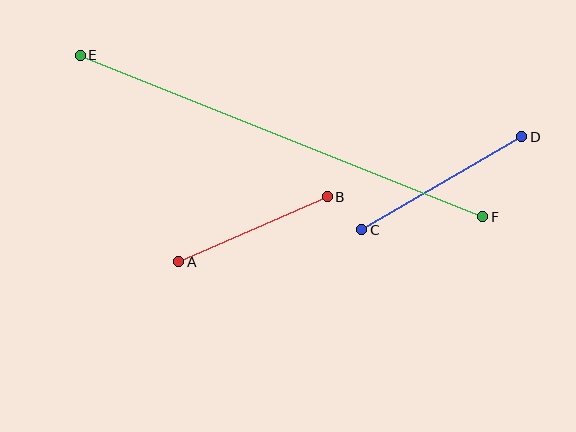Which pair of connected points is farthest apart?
Points E and F are farthest apart.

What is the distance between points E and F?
The distance is approximately 434 pixels.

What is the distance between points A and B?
The distance is approximately 162 pixels.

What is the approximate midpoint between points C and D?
The midpoint is at approximately (442, 183) pixels.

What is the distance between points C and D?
The distance is approximately 185 pixels.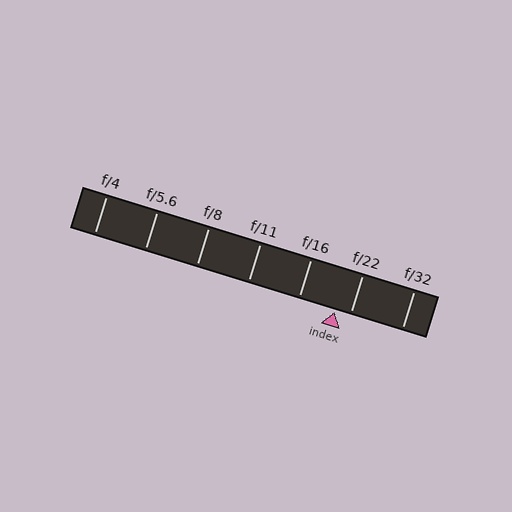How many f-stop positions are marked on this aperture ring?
There are 7 f-stop positions marked.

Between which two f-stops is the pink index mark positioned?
The index mark is between f/16 and f/22.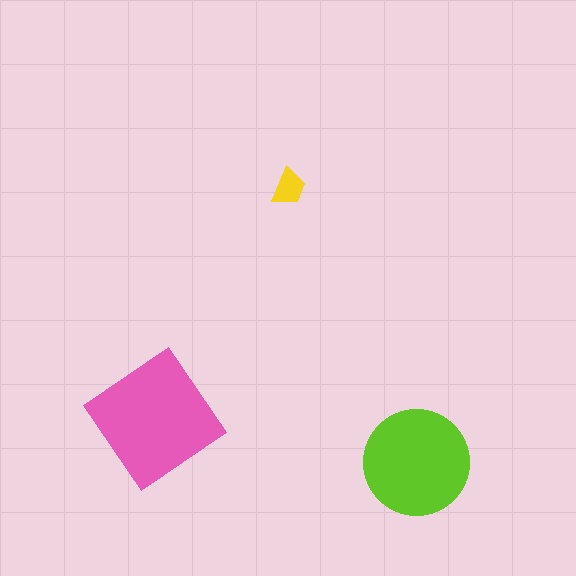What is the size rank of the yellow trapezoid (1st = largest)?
3rd.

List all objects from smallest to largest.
The yellow trapezoid, the lime circle, the pink diamond.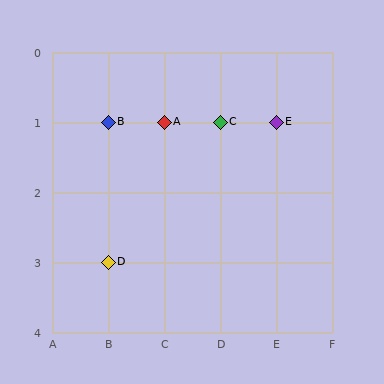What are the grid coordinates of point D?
Point D is at grid coordinates (B, 3).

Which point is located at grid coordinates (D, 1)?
Point C is at (D, 1).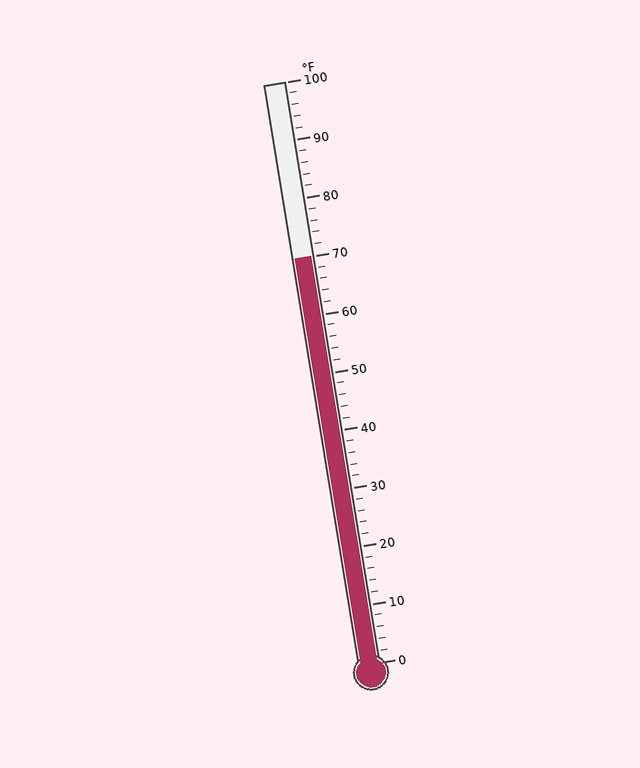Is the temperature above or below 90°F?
The temperature is below 90°F.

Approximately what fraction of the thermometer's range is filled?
The thermometer is filled to approximately 70% of its range.